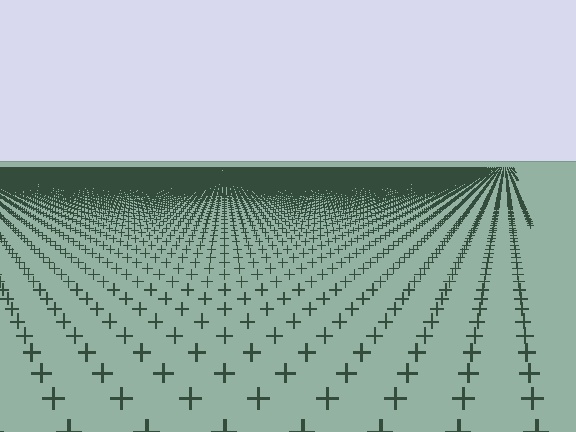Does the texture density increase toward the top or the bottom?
Density increases toward the top.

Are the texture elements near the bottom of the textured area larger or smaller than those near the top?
Larger. Near the bottom, elements are closer to the viewer and appear at a bigger on-screen size.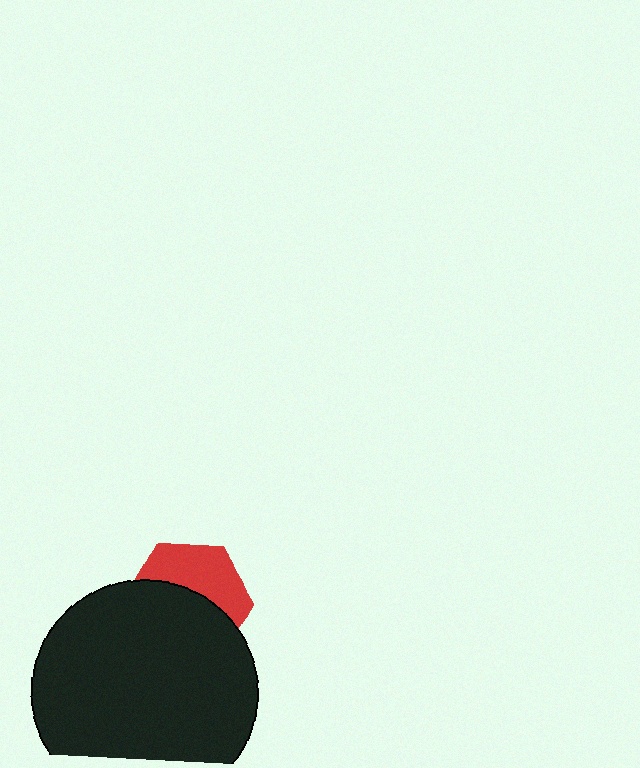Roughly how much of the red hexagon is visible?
A small part of it is visible (roughly 42%).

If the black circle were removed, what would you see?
You would see the complete red hexagon.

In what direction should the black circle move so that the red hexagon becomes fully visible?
The black circle should move down. That is the shortest direction to clear the overlap and leave the red hexagon fully visible.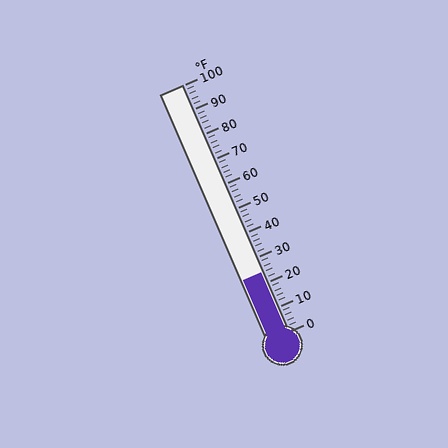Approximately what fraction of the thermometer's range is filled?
The thermometer is filled to approximately 25% of its range.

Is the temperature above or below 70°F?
The temperature is below 70°F.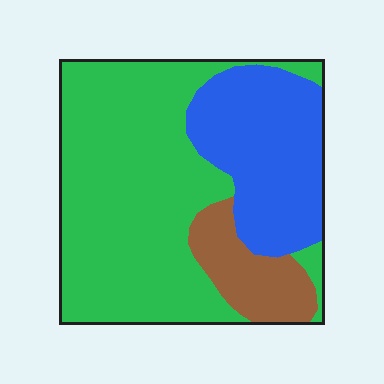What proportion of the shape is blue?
Blue takes up about one quarter (1/4) of the shape.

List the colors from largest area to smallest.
From largest to smallest: green, blue, brown.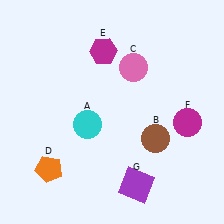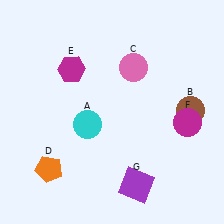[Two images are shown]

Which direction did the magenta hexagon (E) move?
The magenta hexagon (E) moved left.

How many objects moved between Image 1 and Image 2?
2 objects moved between the two images.